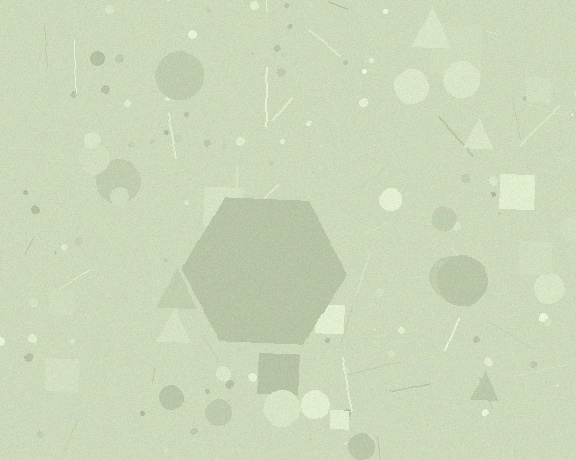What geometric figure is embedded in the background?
A hexagon is embedded in the background.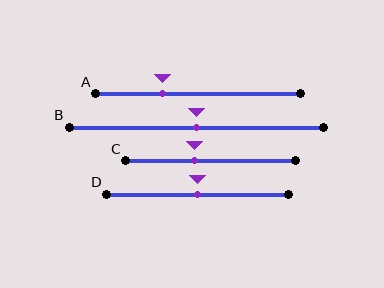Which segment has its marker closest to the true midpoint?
Segment B has its marker closest to the true midpoint.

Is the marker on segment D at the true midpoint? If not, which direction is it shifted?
Yes, the marker on segment D is at the true midpoint.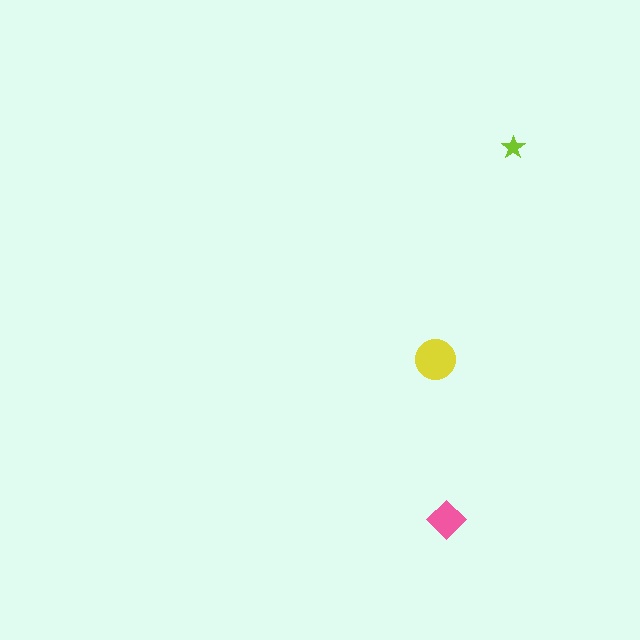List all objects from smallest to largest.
The lime star, the pink diamond, the yellow circle.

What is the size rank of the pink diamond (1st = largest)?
2nd.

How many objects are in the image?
There are 3 objects in the image.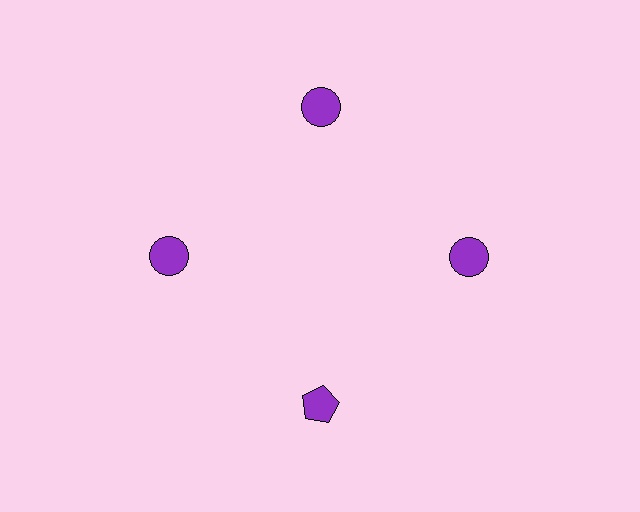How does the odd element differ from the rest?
It has a different shape: pentagon instead of circle.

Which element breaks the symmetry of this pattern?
The purple pentagon at roughly the 6 o'clock position breaks the symmetry. All other shapes are purple circles.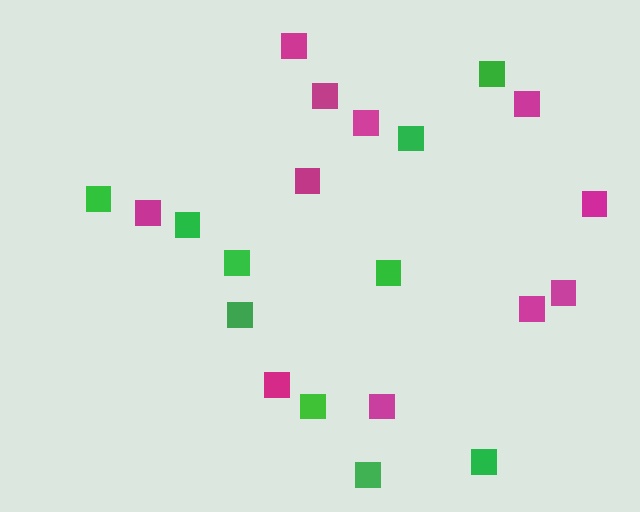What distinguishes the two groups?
There are 2 groups: one group of magenta squares (11) and one group of green squares (10).